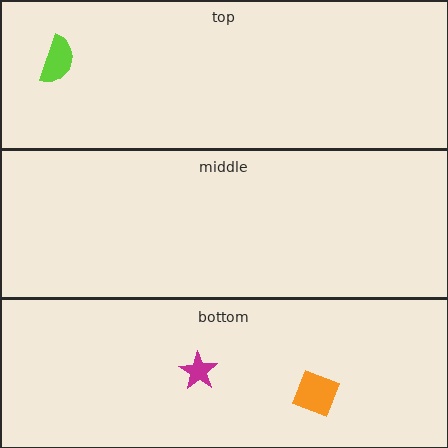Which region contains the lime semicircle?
The top region.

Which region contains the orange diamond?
The bottom region.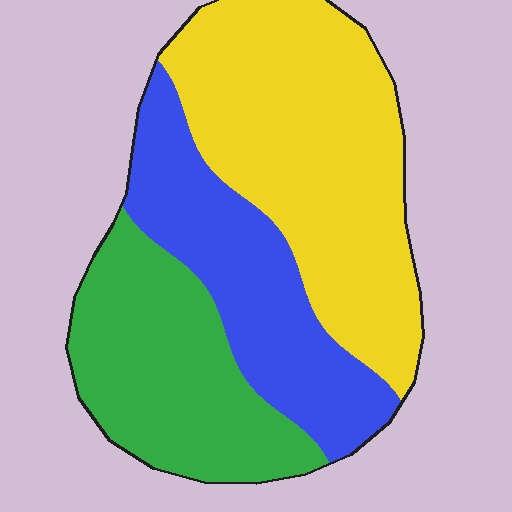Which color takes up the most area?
Yellow, at roughly 45%.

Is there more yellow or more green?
Yellow.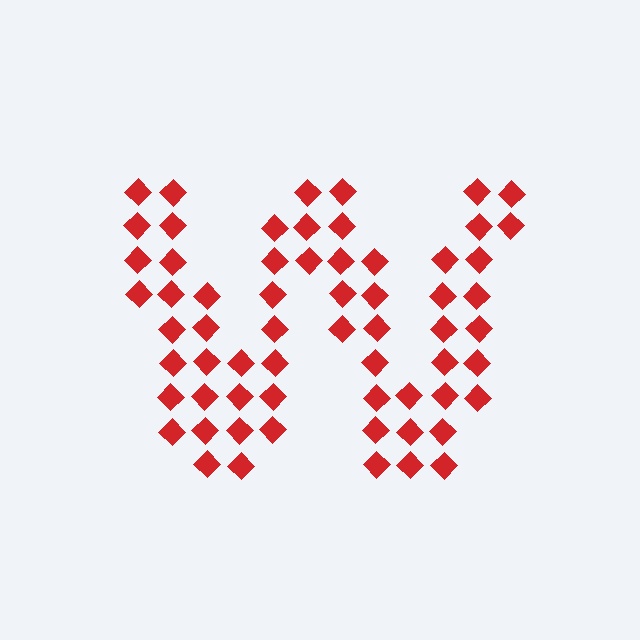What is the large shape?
The large shape is the letter W.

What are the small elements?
The small elements are diamonds.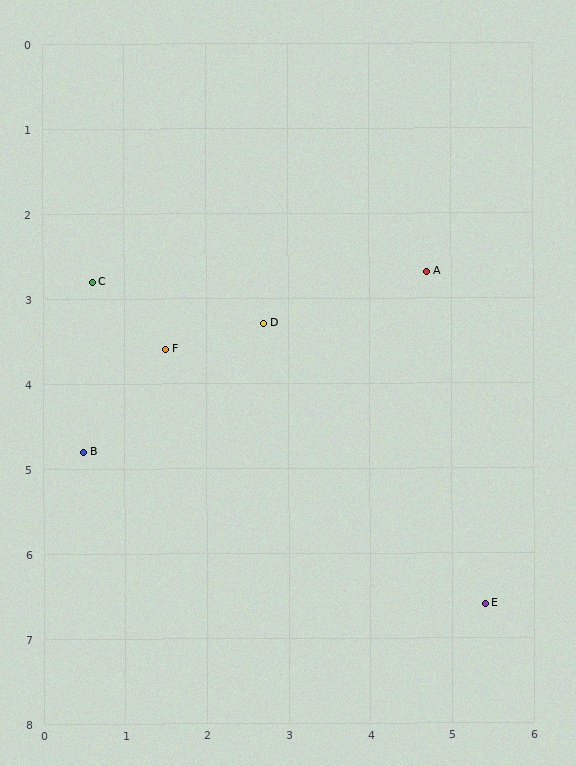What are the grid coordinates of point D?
Point D is at approximately (2.7, 3.3).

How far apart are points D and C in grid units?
Points D and C are about 2.2 grid units apart.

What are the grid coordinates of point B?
Point B is at approximately (0.5, 4.8).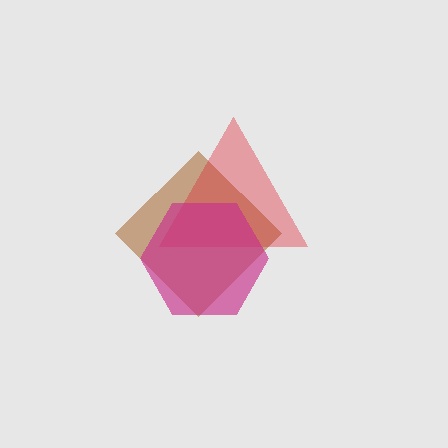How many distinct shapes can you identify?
There are 3 distinct shapes: a brown diamond, a red triangle, a magenta hexagon.